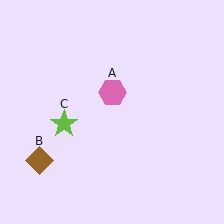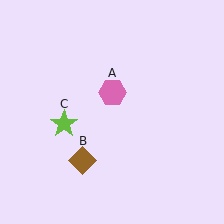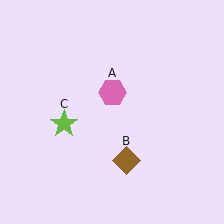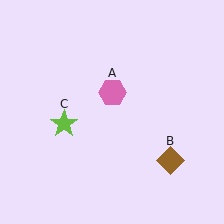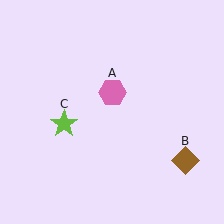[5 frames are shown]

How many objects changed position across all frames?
1 object changed position: brown diamond (object B).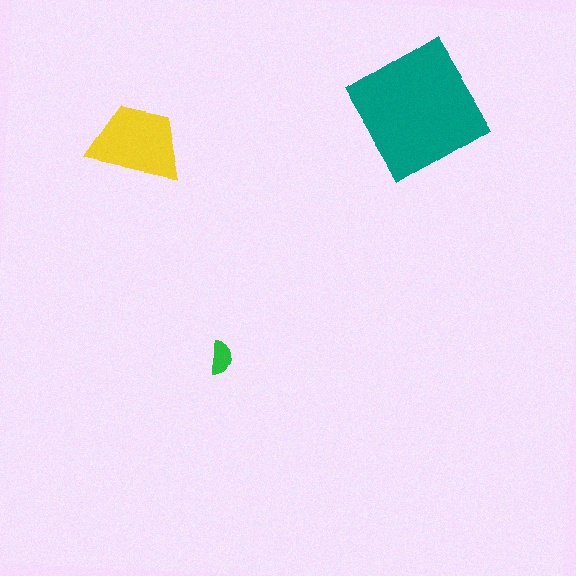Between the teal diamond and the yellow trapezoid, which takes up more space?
The teal diamond.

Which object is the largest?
The teal diamond.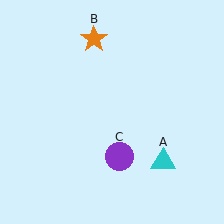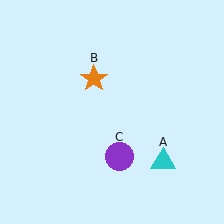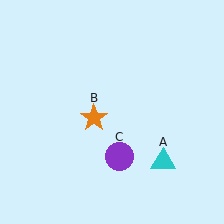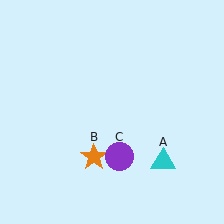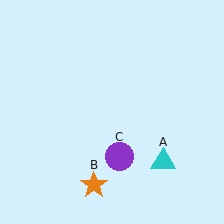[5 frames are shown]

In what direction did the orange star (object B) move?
The orange star (object B) moved down.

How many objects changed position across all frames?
1 object changed position: orange star (object B).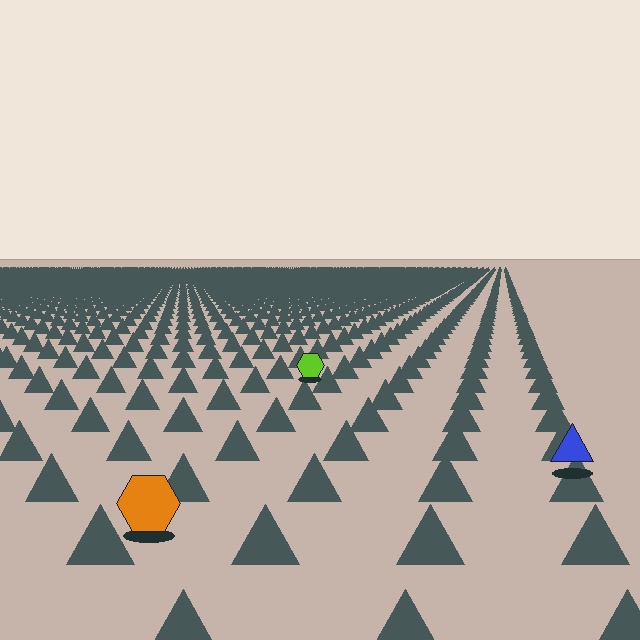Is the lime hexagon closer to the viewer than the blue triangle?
No. The blue triangle is closer — you can tell from the texture gradient: the ground texture is coarser near it.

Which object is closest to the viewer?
The orange hexagon is closest. The texture marks near it are larger and more spread out.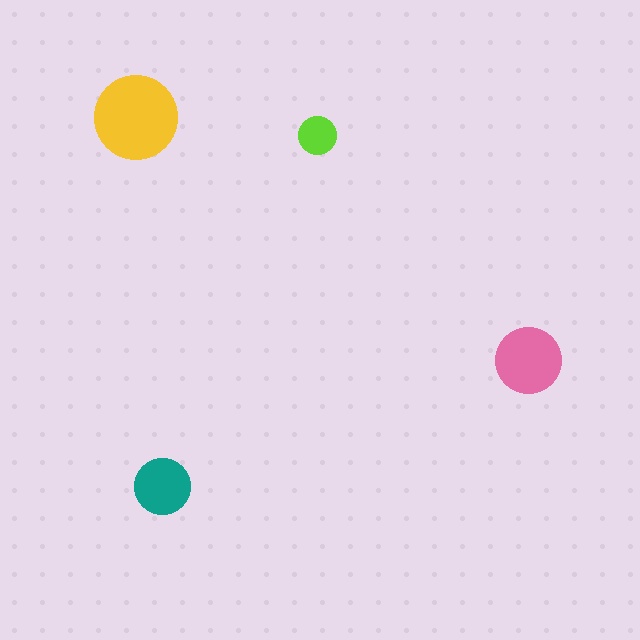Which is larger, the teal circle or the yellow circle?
The yellow one.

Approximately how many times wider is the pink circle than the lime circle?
About 1.5 times wider.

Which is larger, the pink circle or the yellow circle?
The yellow one.